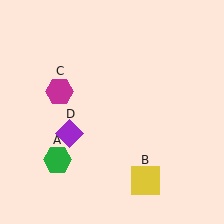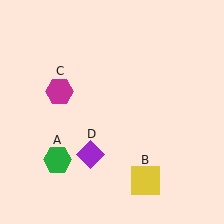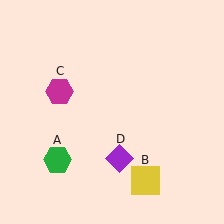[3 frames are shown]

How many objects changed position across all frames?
1 object changed position: purple diamond (object D).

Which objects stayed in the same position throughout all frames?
Green hexagon (object A) and yellow square (object B) and magenta hexagon (object C) remained stationary.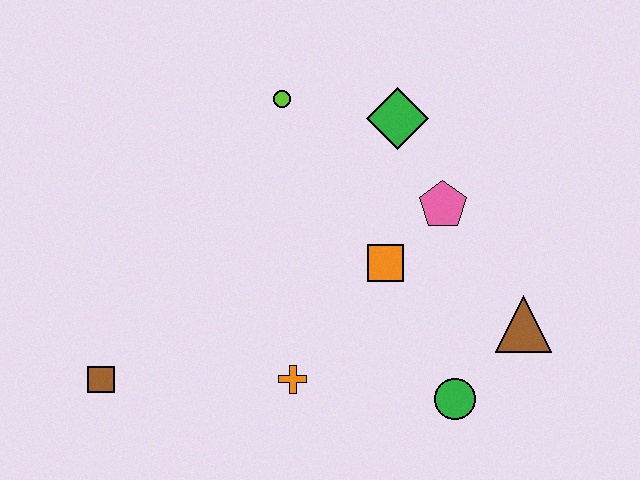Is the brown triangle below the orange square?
Yes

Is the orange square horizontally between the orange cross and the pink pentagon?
Yes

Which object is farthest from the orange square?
The brown square is farthest from the orange square.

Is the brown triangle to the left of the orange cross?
No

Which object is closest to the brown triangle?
The green circle is closest to the brown triangle.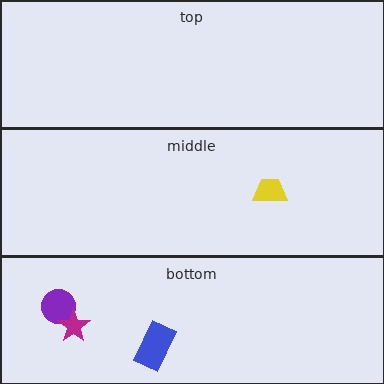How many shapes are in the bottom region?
3.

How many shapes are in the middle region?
1.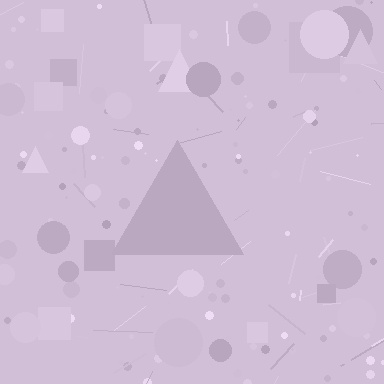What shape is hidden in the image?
A triangle is hidden in the image.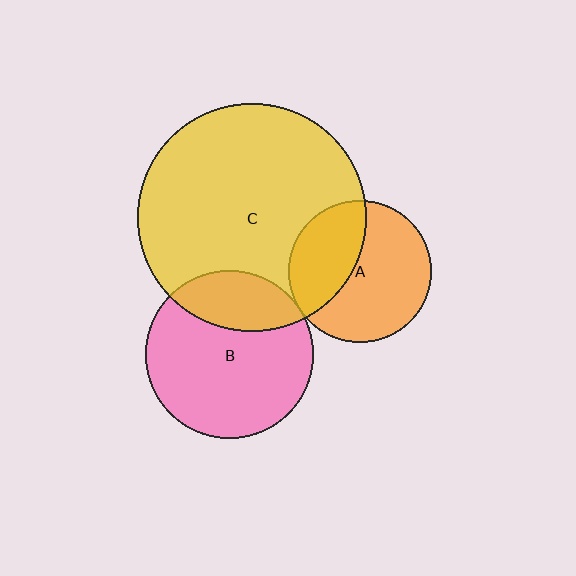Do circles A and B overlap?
Yes.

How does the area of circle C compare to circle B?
Approximately 1.8 times.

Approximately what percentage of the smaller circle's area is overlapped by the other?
Approximately 5%.